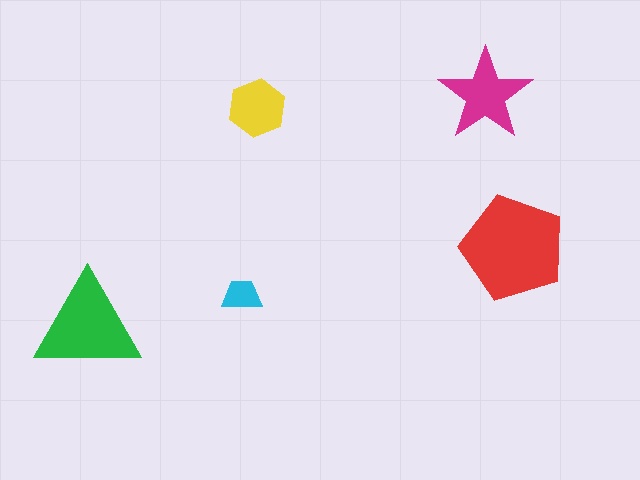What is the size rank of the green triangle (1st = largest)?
2nd.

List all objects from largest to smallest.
The red pentagon, the green triangle, the magenta star, the yellow hexagon, the cyan trapezoid.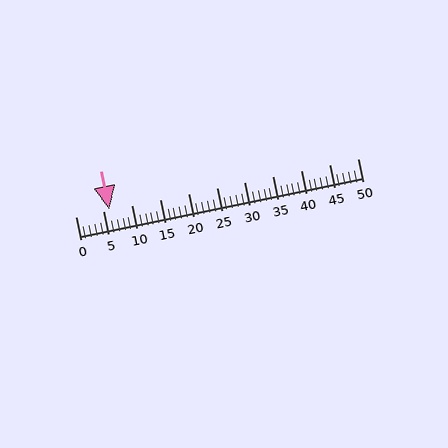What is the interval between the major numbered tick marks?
The major tick marks are spaced 5 units apart.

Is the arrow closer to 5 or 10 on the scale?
The arrow is closer to 5.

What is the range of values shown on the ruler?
The ruler shows values from 0 to 50.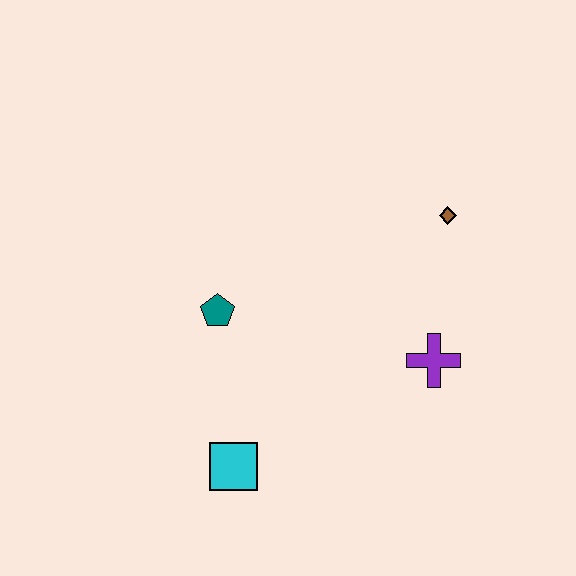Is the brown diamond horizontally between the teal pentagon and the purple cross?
No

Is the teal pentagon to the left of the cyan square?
Yes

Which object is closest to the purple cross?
The brown diamond is closest to the purple cross.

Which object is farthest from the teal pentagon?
The brown diamond is farthest from the teal pentagon.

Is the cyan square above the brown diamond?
No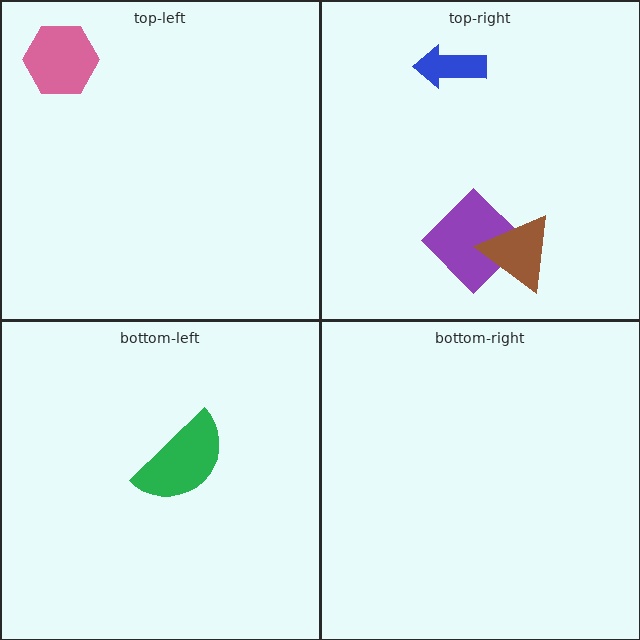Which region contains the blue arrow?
The top-right region.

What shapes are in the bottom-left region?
The green semicircle.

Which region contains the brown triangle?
The top-right region.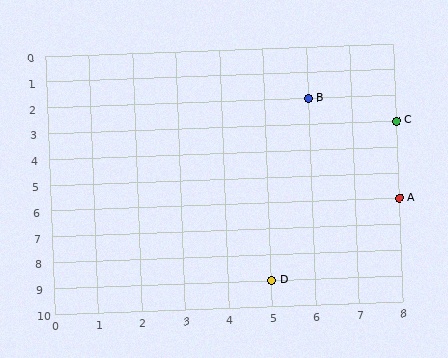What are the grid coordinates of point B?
Point B is at grid coordinates (6, 2).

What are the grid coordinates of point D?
Point D is at grid coordinates (5, 9).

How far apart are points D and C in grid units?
Points D and C are 3 columns and 6 rows apart (about 6.7 grid units diagonally).